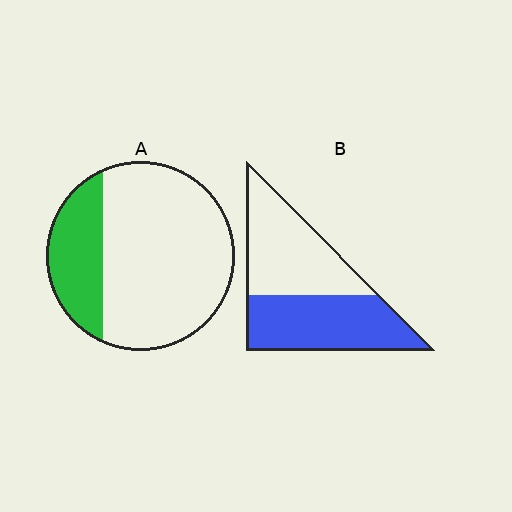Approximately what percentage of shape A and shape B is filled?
A is approximately 25% and B is approximately 50%.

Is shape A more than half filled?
No.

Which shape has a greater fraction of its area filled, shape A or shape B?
Shape B.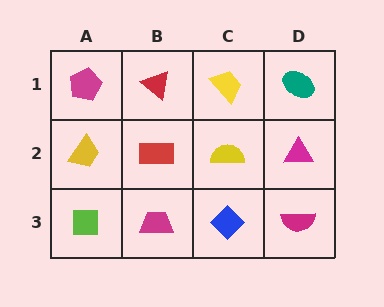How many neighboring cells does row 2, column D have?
3.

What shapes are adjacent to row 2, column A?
A magenta pentagon (row 1, column A), a lime square (row 3, column A), a red rectangle (row 2, column B).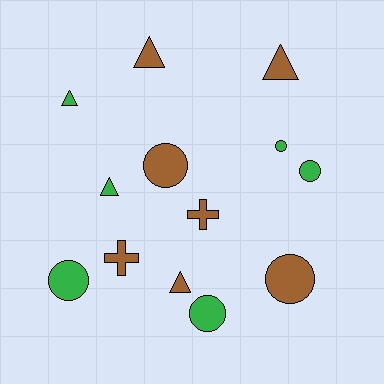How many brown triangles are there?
There are 3 brown triangles.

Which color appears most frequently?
Brown, with 7 objects.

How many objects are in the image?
There are 13 objects.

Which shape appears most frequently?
Circle, with 6 objects.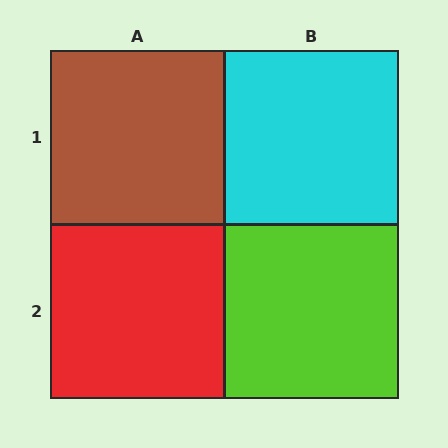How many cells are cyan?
1 cell is cyan.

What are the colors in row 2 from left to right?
Red, lime.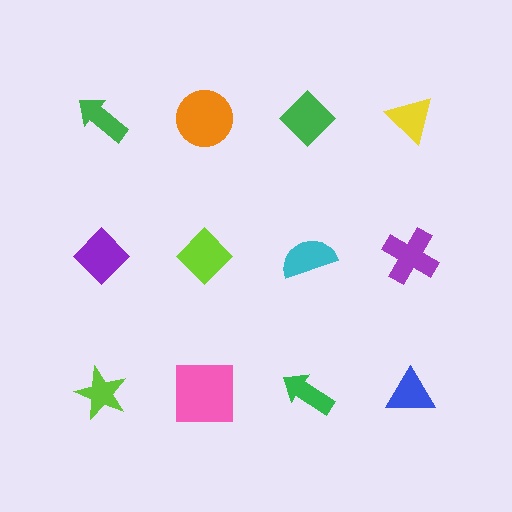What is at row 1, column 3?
A green diamond.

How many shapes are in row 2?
4 shapes.